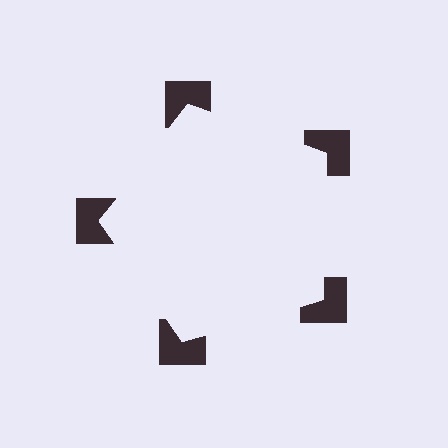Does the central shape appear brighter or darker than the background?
It typically appears slightly brighter than the background, even though no actual brightness change is drawn.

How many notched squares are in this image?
There are 5 — one at each vertex of the illusory pentagon.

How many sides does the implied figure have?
5 sides.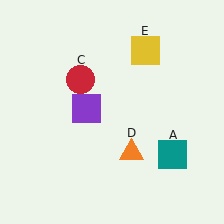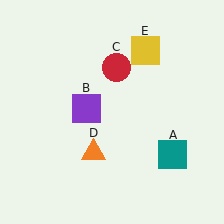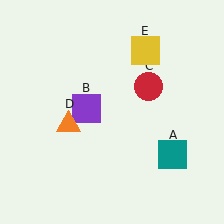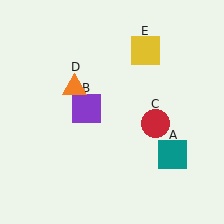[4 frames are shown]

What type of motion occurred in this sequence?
The red circle (object C), orange triangle (object D) rotated clockwise around the center of the scene.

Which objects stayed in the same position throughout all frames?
Teal square (object A) and purple square (object B) and yellow square (object E) remained stationary.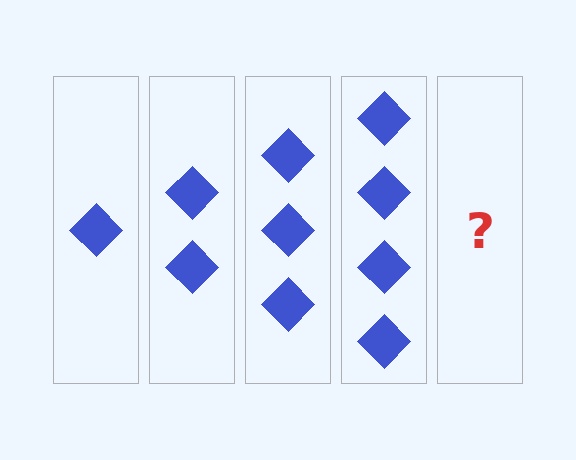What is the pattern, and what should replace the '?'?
The pattern is that each step adds one more diamond. The '?' should be 5 diamonds.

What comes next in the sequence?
The next element should be 5 diamonds.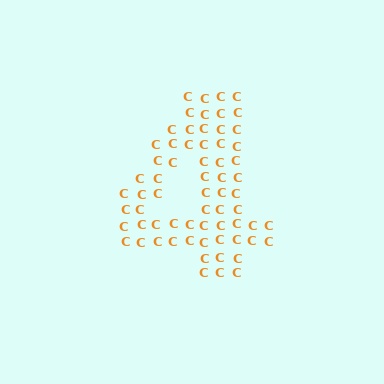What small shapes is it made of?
It is made of small letter C's.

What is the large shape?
The large shape is the digit 4.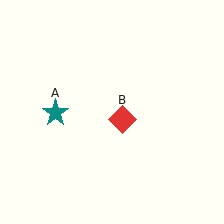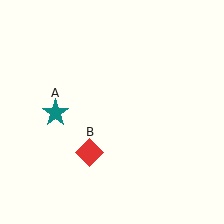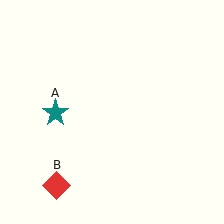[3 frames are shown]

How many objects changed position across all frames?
1 object changed position: red diamond (object B).